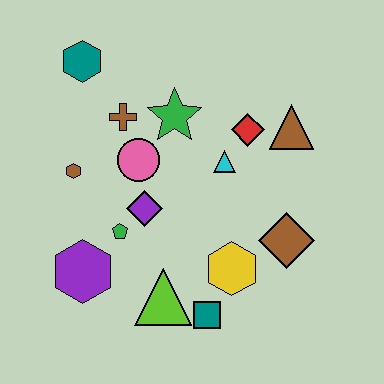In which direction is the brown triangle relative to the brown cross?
The brown triangle is to the right of the brown cross.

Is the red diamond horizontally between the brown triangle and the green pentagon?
Yes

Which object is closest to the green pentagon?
The purple diamond is closest to the green pentagon.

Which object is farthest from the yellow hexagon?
The teal hexagon is farthest from the yellow hexagon.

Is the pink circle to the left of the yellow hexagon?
Yes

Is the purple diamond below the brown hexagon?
Yes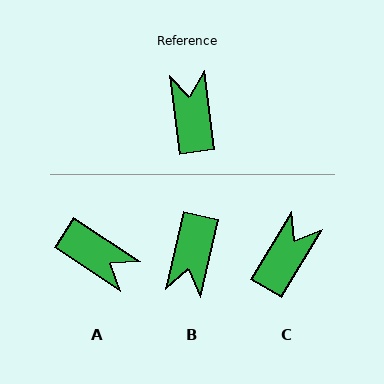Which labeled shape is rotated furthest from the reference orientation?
B, about 160 degrees away.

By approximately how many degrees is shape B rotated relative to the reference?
Approximately 160 degrees counter-clockwise.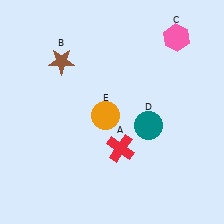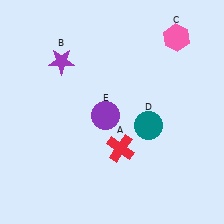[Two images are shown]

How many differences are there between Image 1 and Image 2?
There are 2 differences between the two images.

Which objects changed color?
B changed from brown to purple. E changed from orange to purple.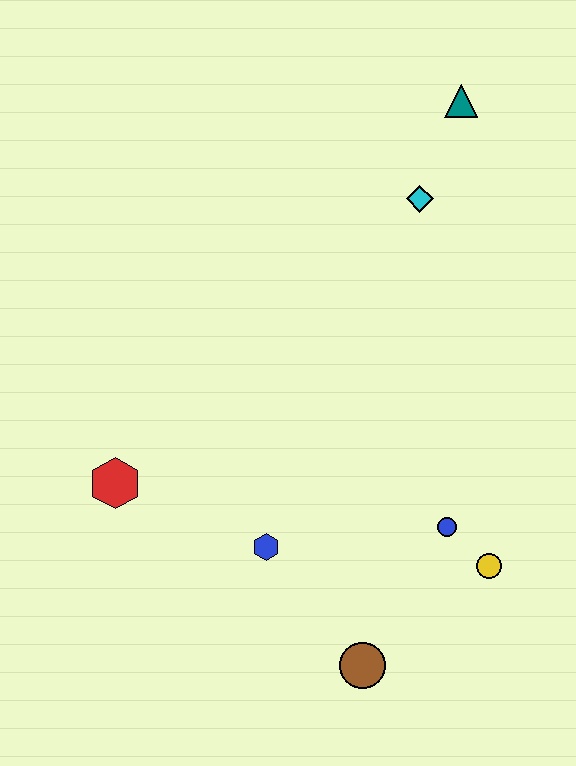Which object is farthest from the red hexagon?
The teal triangle is farthest from the red hexagon.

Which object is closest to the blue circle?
The yellow circle is closest to the blue circle.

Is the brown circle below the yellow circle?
Yes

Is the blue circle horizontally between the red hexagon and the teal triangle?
Yes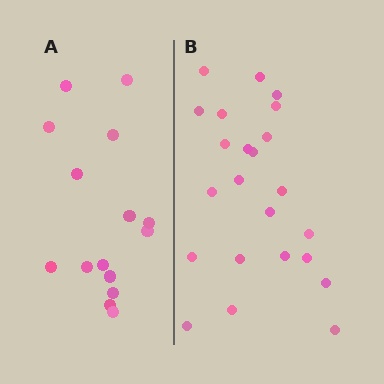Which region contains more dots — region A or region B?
Region B (the right region) has more dots.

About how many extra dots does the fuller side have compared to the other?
Region B has roughly 8 or so more dots than region A.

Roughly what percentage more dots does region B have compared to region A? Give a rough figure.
About 55% more.